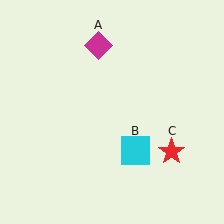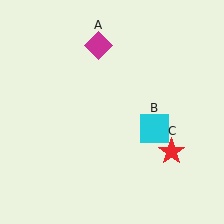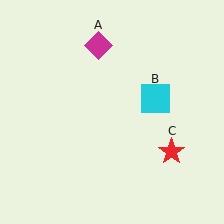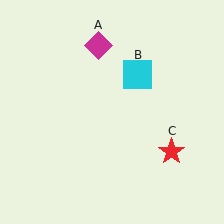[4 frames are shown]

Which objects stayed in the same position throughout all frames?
Magenta diamond (object A) and red star (object C) remained stationary.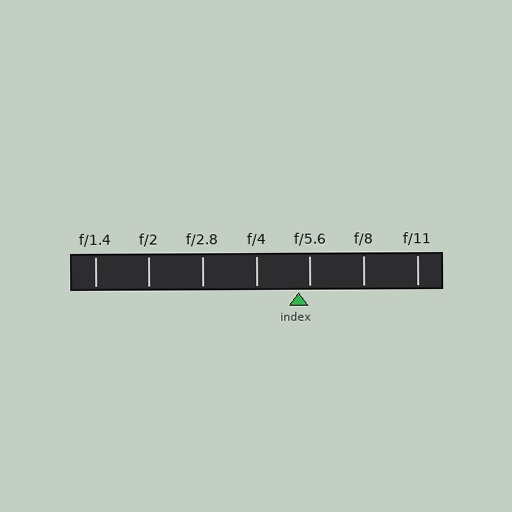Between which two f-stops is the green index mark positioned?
The index mark is between f/4 and f/5.6.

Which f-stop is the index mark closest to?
The index mark is closest to f/5.6.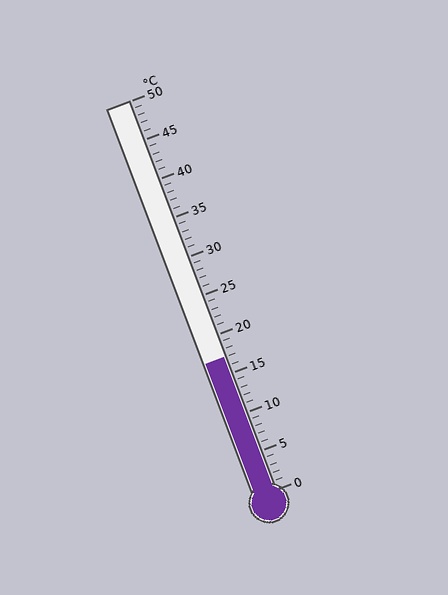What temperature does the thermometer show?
The thermometer shows approximately 17°C.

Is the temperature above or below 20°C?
The temperature is below 20°C.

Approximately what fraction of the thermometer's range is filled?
The thermometer is filled to approximately 35% of its range.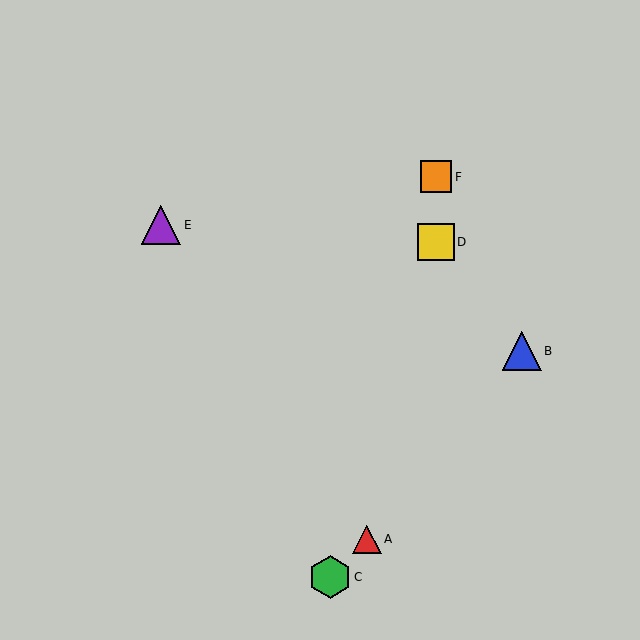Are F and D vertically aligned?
Yes, both are at x≈436.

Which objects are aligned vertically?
Objects D, F are aligned vertically.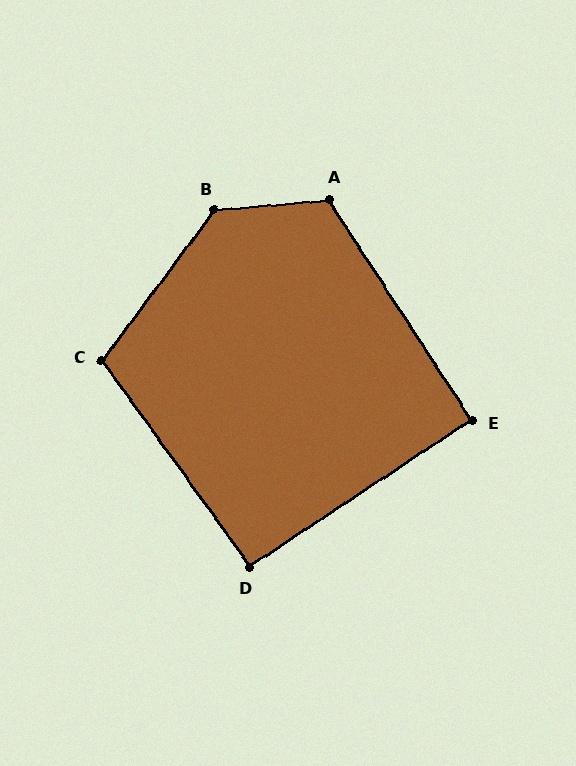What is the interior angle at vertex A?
Approximately 118 degrees (obtuse).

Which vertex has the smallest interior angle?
E, at approximately 90 degrees.